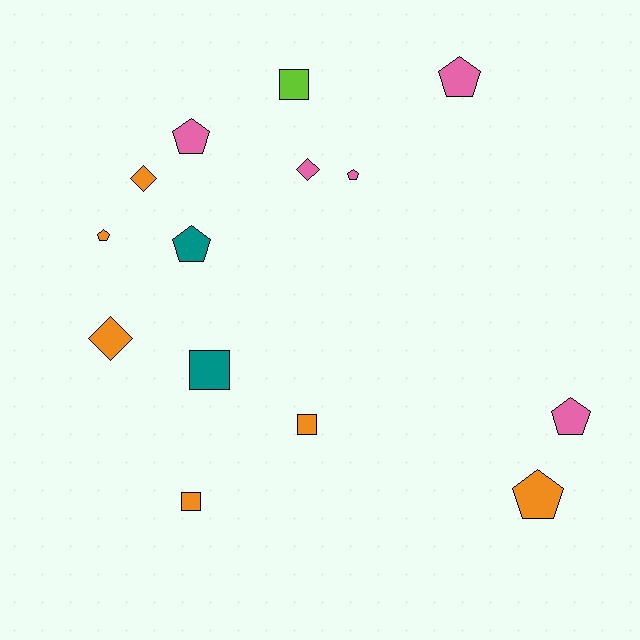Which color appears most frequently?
Orange, with 6 objects.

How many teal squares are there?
There is 1 teal square.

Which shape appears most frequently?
Pentagon, with 7 objects.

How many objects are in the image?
There are 14 objects.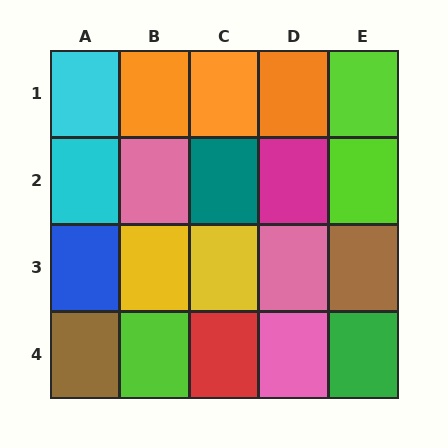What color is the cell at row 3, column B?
Yellow.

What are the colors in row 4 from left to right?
Brown, lime, red, pink, green.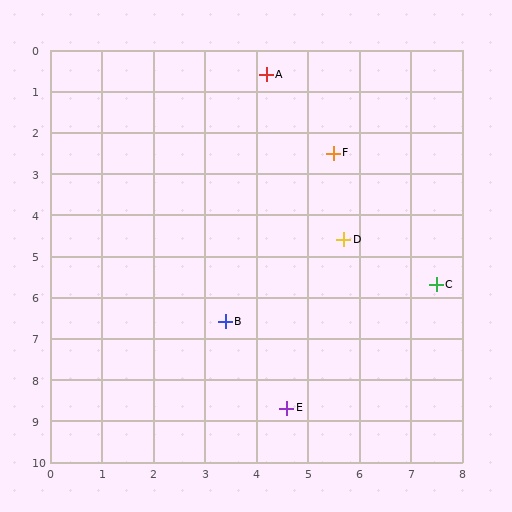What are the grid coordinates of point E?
Point E is at approximately (4.6, 8.7).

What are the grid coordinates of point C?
Point C is at approximately (7.5, 5.7).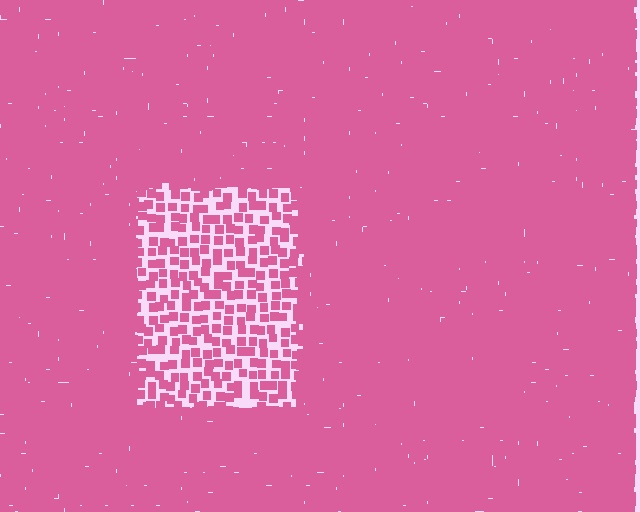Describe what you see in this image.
The image contains small pink elements arranged at two different densities. A rectangle-shaped region is visible where the elements are less densely packed than the surrounding area.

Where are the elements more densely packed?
The elements are more densely packed outside the rectangle boundary.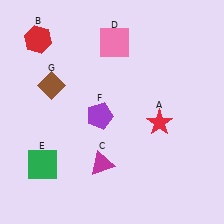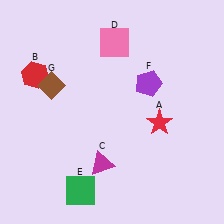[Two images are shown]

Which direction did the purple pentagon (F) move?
The purple pentagon (F) moved right.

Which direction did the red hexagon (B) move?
The red hexagon (B) moved down.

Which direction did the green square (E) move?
The green square (E) moved right.